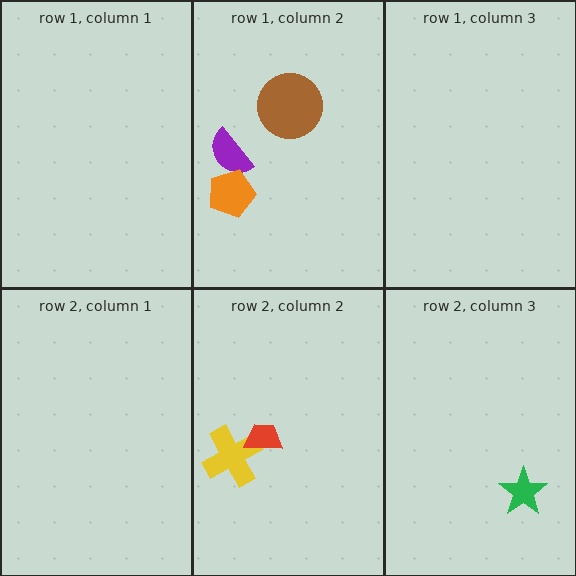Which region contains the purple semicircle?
The row 1, column 2 region.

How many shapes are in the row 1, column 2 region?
3.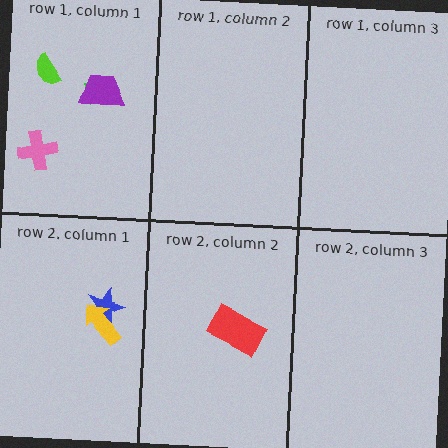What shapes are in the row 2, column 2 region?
The red rectangle.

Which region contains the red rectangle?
The row 2, column 2 region.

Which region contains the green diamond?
The row 1, column 1 region.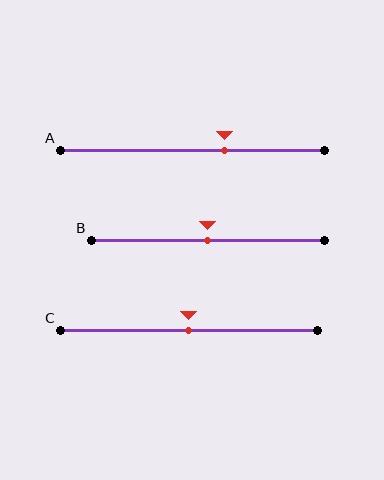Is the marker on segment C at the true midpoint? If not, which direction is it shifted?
Yes, the marker on segment C is at the true midpoint.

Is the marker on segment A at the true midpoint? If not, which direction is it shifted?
No, the marker on segment A is shifted to the right by about 12% of the segment length.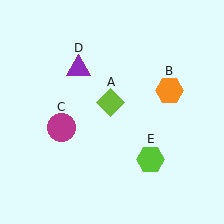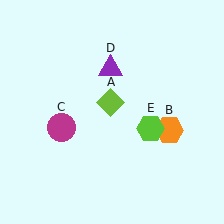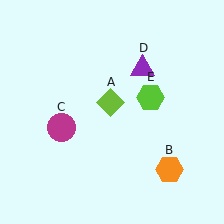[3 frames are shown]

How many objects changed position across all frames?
3 objects changed position: orange hexagon (object B), purple triangle (object D), lime hexagon (object E).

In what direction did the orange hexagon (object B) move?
The orange hexagon (object B) moved down.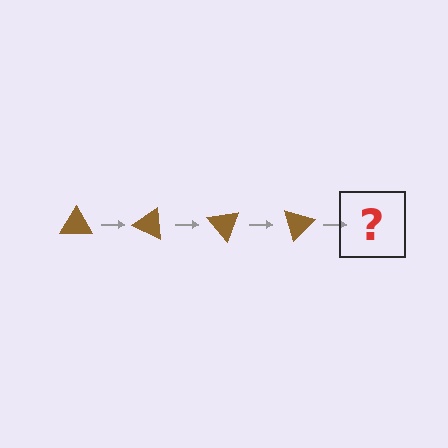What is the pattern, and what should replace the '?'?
The pattern is that the triangle rotates 25 degrees each step. The '?' should be a brown triangle rotated 100 degrees.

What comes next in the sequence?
The next element should be a brown triangle rotated 100 degrees.